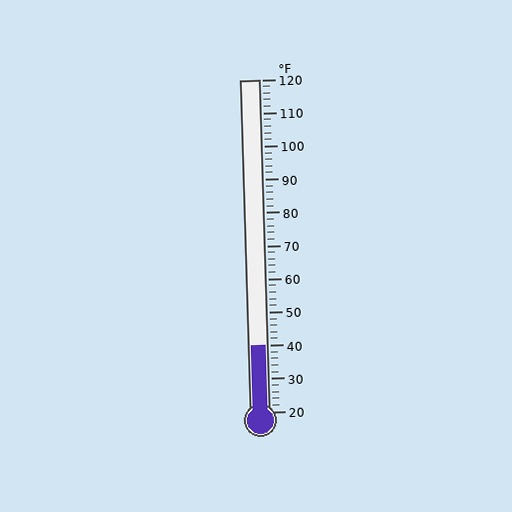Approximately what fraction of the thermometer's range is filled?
The thermometer is filled to approximately 20% of its range.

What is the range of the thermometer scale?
The thermometer scale ranges from 20°F to 120°F.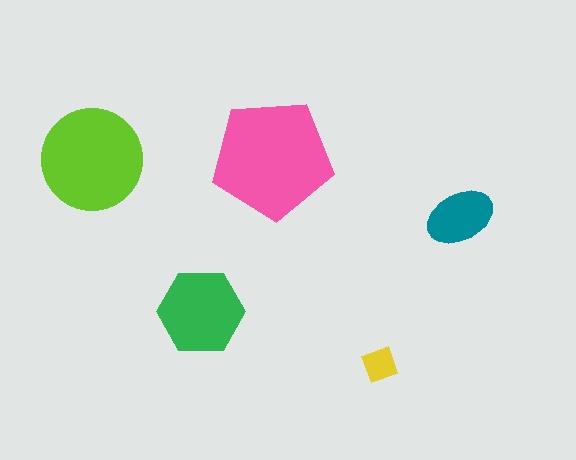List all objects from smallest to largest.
The yellow square, the teal ellipse, the green hexagon, the lime circle, the pink pentagon.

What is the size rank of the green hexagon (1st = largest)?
3rd.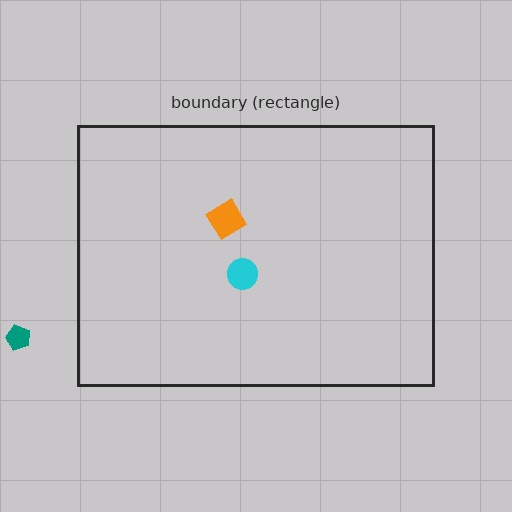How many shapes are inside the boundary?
2 inside, 1 outside.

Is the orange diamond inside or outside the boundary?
Inside.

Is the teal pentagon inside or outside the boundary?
Outside.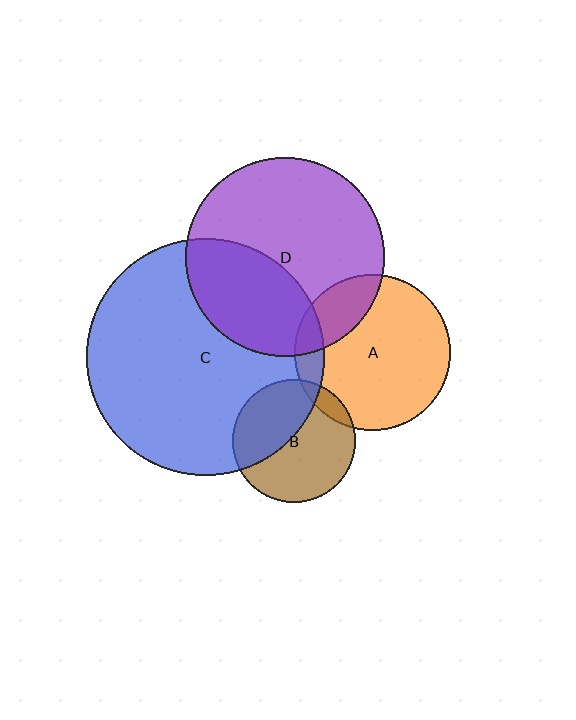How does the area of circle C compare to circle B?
Approximately 3.7 times.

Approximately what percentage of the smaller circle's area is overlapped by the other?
Approximately 35%.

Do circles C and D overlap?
Yes.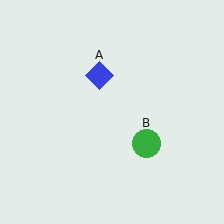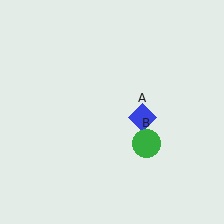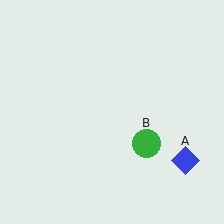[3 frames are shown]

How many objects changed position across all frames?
1 object changed position: blue diamond (object A).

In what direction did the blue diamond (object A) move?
The blue diamond (object A) moved down and to the right.